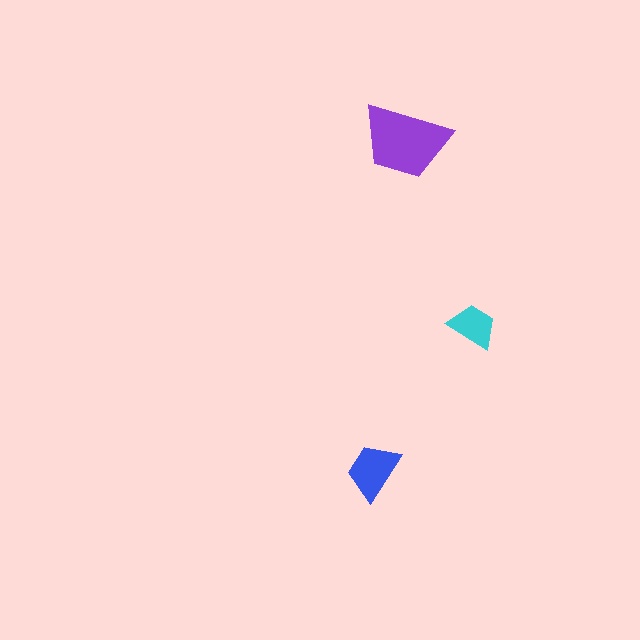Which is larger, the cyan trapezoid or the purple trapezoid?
The purple one.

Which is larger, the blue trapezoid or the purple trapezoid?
The purple one.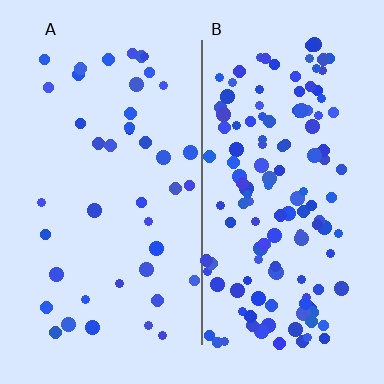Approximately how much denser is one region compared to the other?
Approximately 3.2× — region B over region A.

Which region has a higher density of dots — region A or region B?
B (the right).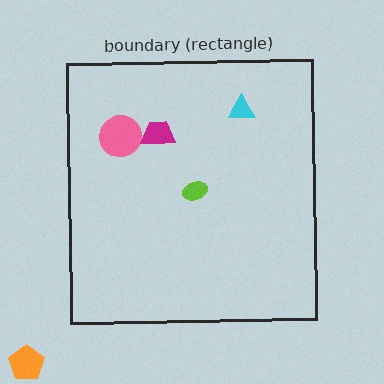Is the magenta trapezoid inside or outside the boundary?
Inside.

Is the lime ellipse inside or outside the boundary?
Inside.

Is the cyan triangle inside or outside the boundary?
Inside.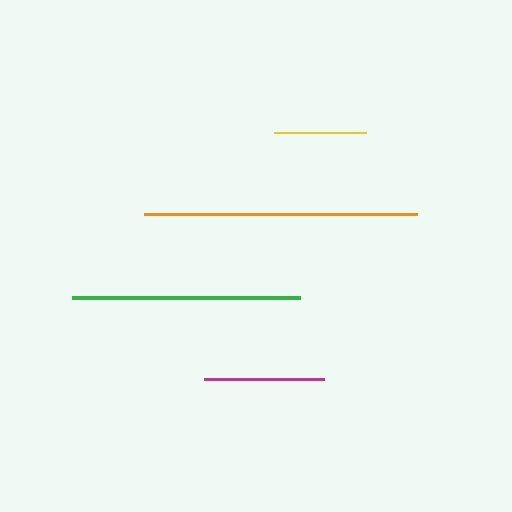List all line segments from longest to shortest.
From longest to shortest: orange, green, magenta, yellow.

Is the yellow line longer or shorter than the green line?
The green line is longer than the yellow line.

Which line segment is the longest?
The orange line is the longest at approximately 273 pixels.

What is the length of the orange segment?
The orange segment is approximately 273 pixels long.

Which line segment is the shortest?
The yellow line is the shortest at approximately 92 pixels.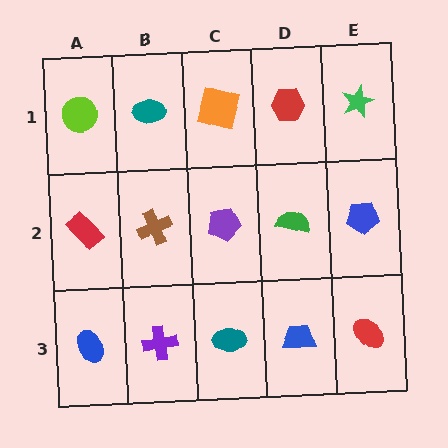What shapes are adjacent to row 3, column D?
A green semicircle (row 2, column D), a teal ellipse (row 3, column C), a red ellipse (row 3, column E).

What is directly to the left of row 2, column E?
A green semicircle.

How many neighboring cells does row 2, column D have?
4.